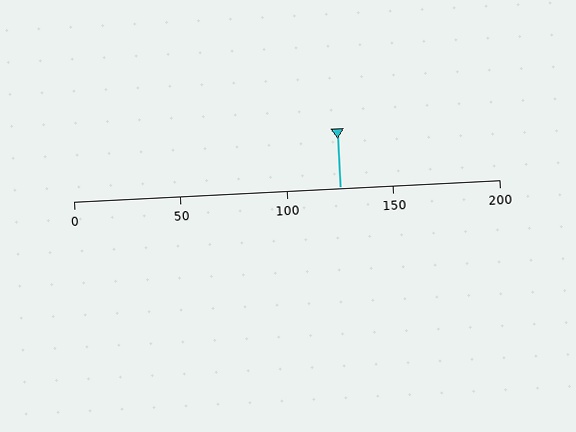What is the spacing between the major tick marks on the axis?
The major ticks are spaced 50 apart.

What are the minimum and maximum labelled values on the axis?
The axis runs from 0 to 200.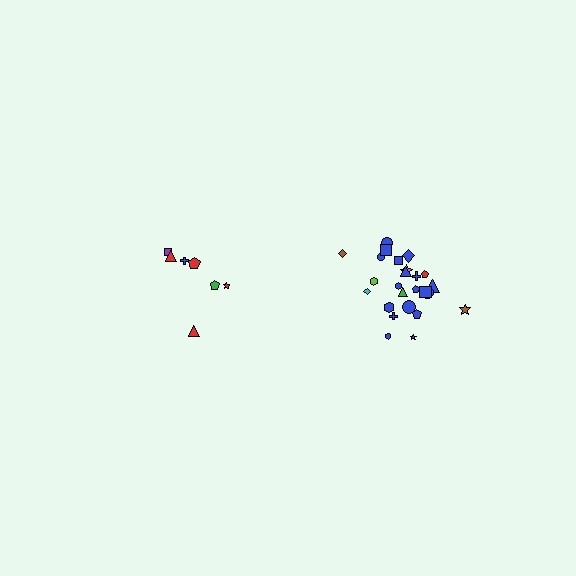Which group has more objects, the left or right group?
The right group.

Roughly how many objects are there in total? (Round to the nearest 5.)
Roughly 30 objects in total.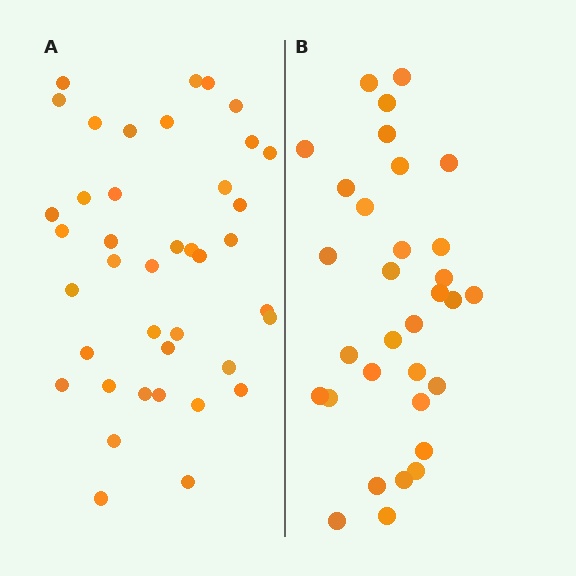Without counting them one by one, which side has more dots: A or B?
Region A (the left region) has more dots.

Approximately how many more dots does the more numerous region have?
Region A has roughly 8 or so more dots than region B.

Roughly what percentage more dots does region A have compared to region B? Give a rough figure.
About 25% more.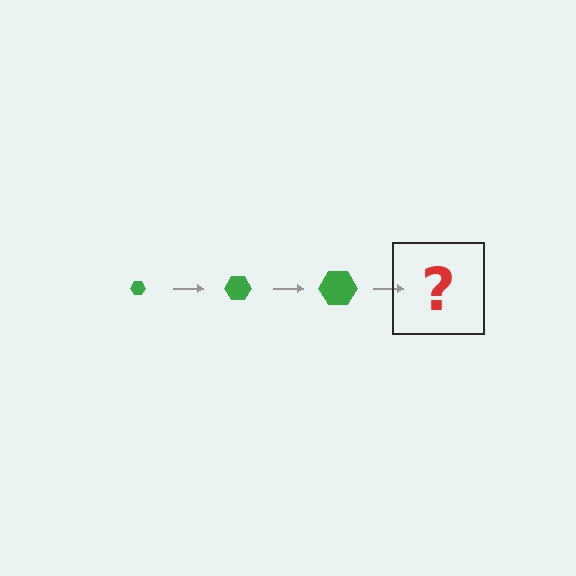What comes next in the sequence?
The next element should be a green hexagon, larger than the previous one.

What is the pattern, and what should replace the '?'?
The pattern is that the hexagon gets progressively larger each step. The '?' should be a green hexagon, larger than the previous one.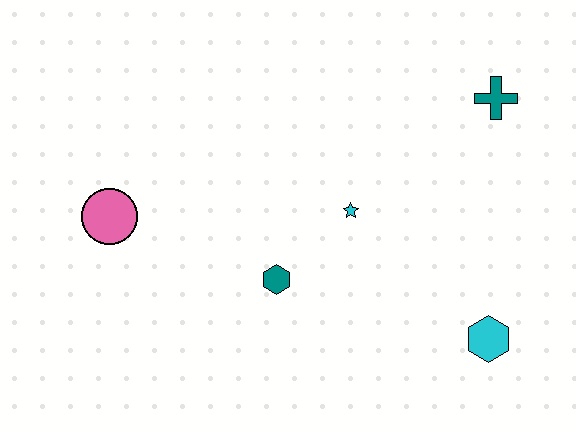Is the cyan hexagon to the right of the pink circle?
Yes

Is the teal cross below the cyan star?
No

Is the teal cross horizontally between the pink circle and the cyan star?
No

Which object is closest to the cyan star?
The teal hexagon is closest to the cyan star.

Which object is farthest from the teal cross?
The pink circle is farthest from the teal cross.